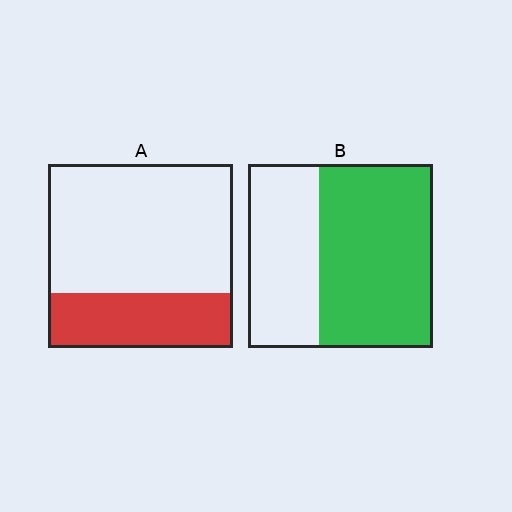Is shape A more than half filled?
No.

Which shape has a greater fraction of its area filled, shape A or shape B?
Shape B.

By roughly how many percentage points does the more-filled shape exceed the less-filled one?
By roughly 30 percentage points (B over A).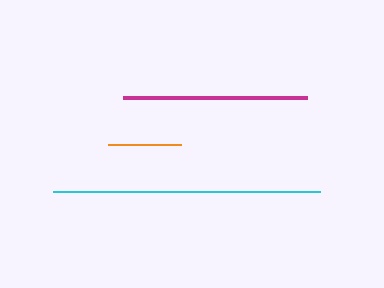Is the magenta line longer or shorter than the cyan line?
The cyan line is longer than the magenta line.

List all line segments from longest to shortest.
From longest to shortest: cyan, magenta, orange.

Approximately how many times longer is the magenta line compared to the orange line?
The magenta line is approximately 2.5 times the length of the orange line.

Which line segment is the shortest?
The orange line is the shortest at approximately 72 pixels.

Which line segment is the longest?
The cyan line is the longest at approximately 267 pixels.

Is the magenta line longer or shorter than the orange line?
The magenta line is longer than the orange line.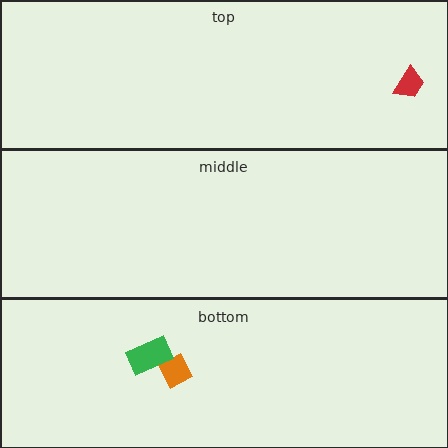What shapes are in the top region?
The red trapezoid.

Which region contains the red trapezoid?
The top region.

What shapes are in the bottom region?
The orange diamond, the green rectangle.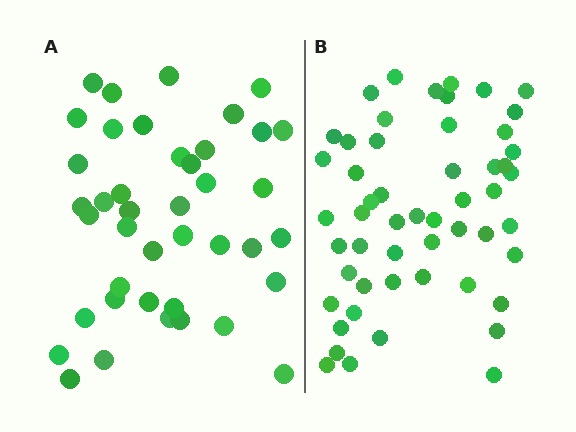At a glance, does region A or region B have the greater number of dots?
Region B (the right region) has more dots.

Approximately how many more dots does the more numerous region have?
Region B has roughly 12 or so more dots than region A.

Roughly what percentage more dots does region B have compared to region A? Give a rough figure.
About 30% more.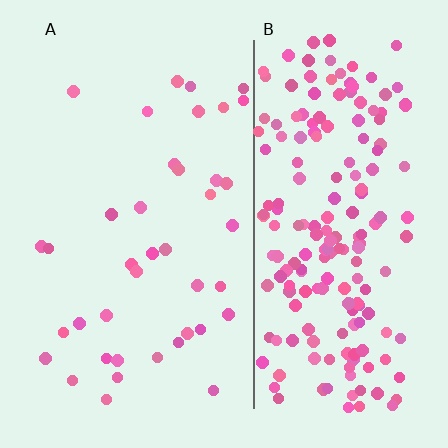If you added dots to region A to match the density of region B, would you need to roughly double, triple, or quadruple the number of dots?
Approximately quadruple.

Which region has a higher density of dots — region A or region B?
B (the right).